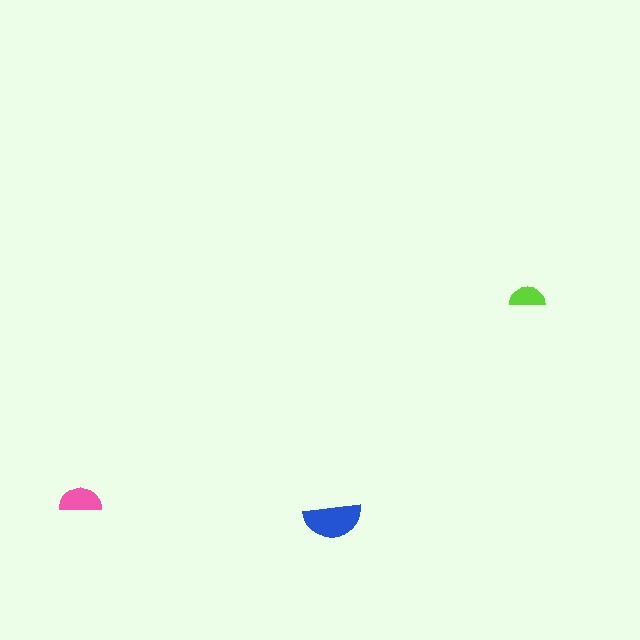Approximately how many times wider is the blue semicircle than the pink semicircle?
About 1.5 times wider.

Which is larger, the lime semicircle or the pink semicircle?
The pink one.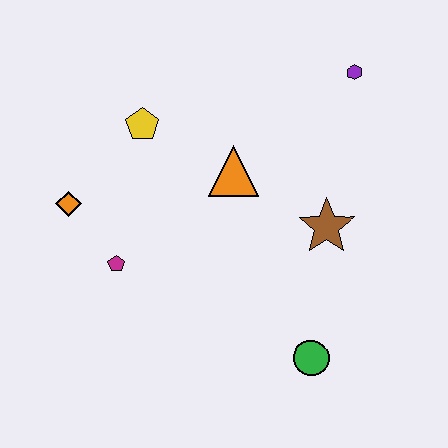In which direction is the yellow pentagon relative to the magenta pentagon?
The yellow pentagon is above the magenta pentagon.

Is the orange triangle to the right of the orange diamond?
Yes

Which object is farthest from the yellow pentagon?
The green circle is farthest from the yellow pentagon.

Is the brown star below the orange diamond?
Yes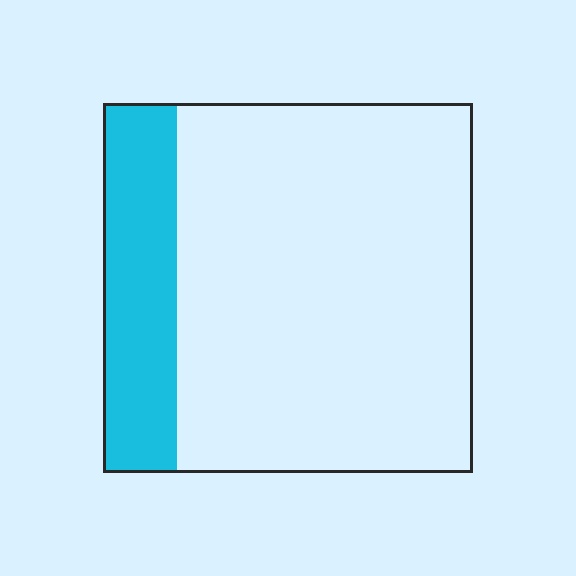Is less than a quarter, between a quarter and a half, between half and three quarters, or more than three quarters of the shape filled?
Less than a quarter.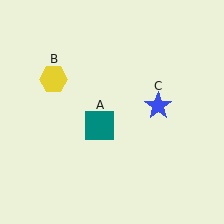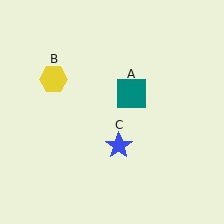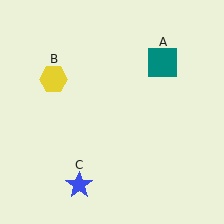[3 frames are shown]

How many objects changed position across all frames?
2 objects changed position: teal square (object A), blue star (object C).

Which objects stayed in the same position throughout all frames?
Yellow hexagon (object B) remained stationary.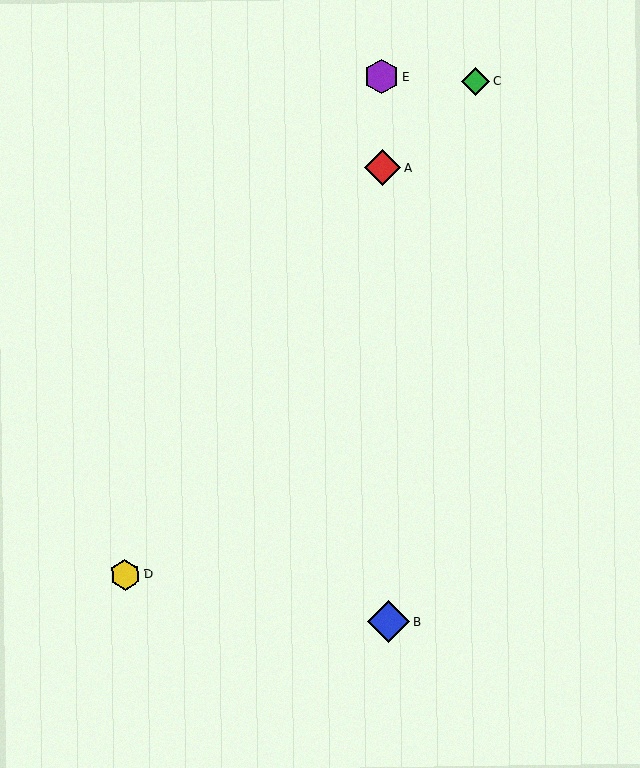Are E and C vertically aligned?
No, E is at x≈381 and C is at x≈476.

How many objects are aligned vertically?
3 objects (A, B, E) are aligned vertically.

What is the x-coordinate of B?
Object B is at x≈389.